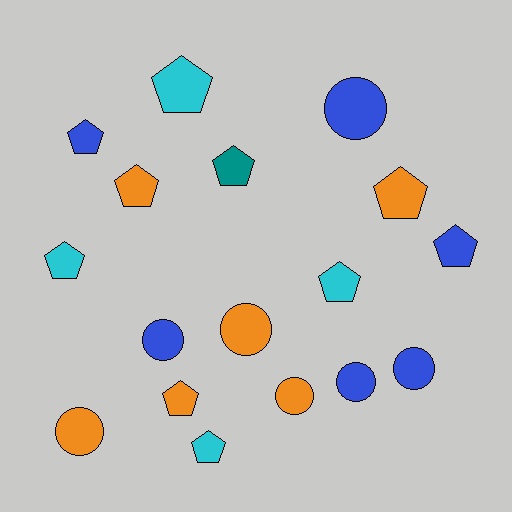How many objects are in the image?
There are 17 objects.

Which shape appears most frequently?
Pentagon, with 10 objects.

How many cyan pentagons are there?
There are 4 cyan pentagons.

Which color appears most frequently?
Blue, with 6 objects.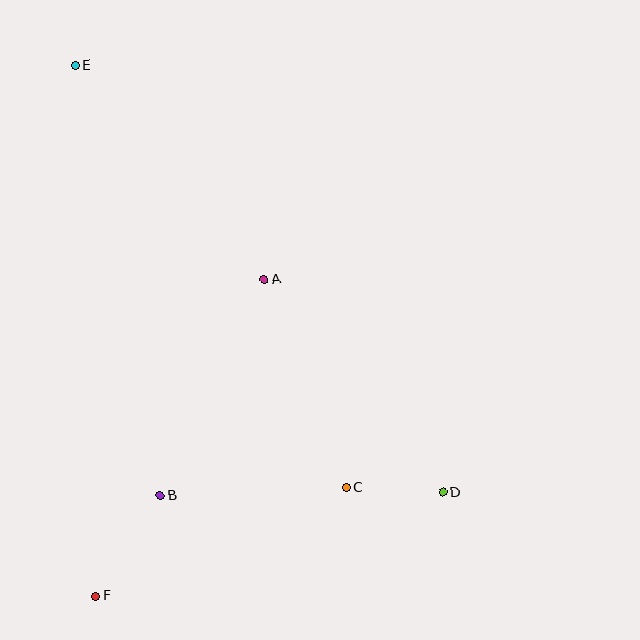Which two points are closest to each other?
Points C and D are closest to each other.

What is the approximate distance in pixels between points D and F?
The distance between D and F is approximately 362 pixels.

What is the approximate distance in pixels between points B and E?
The distance between B and E is approximately 439 pixels.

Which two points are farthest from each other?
Points D and E are farthest from each other.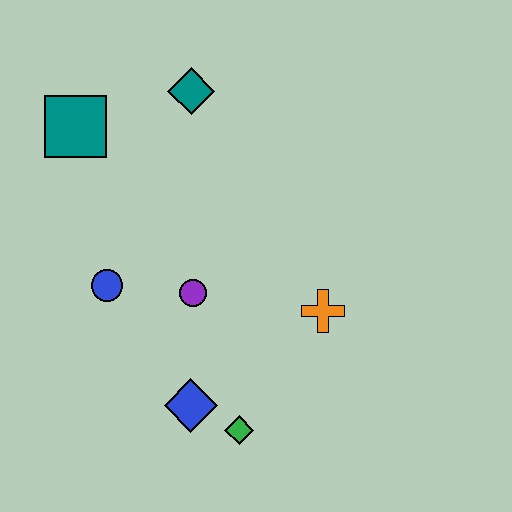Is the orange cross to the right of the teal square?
Yes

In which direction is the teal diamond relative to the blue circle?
The teal diamond is above the blue circle.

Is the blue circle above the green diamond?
Yes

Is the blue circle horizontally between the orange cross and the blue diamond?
No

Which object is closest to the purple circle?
The blue circle is closest to the purple circle.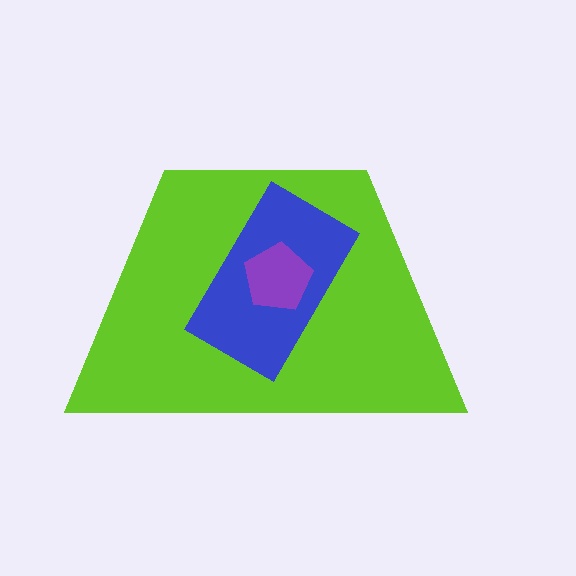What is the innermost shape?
The purple pentagon.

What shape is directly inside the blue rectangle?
The purple pentagon.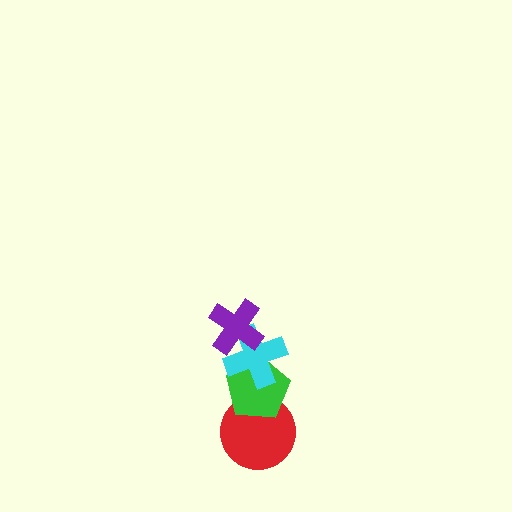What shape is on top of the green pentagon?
The cyan cross is on top of the green pentagon.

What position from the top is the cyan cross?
The cyan cross is 2nd from the top.